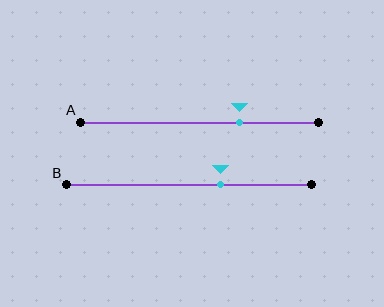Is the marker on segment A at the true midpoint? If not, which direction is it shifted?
No, the marker on segment A is shifted to the right by about 17% of the segment length.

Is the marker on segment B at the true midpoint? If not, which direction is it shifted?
No, the marker on segment B is shifted to the right by about 13% of the segment length.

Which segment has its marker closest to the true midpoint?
Segment B has its marker closest to the true midpoint.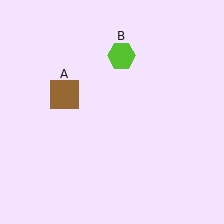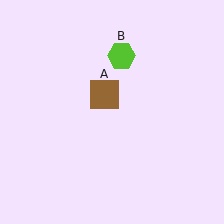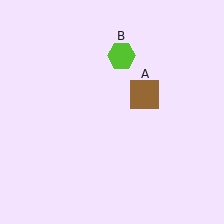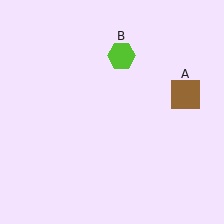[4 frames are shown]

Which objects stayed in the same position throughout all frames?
Lime hexagon (object B) remained stationary.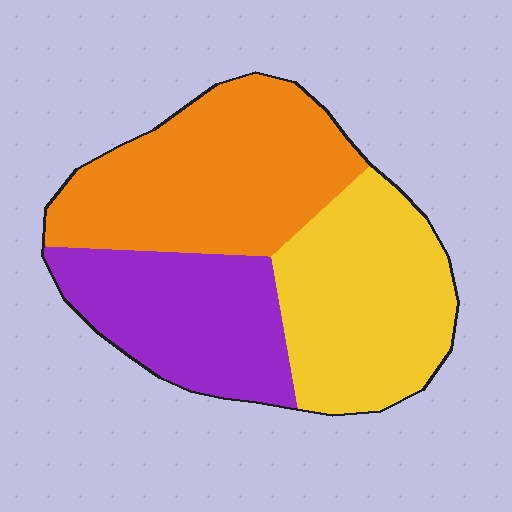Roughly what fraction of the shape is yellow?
Yellow takes up between a third and a half of the shape.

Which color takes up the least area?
Purple, at roughly 25%.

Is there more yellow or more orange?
Orange.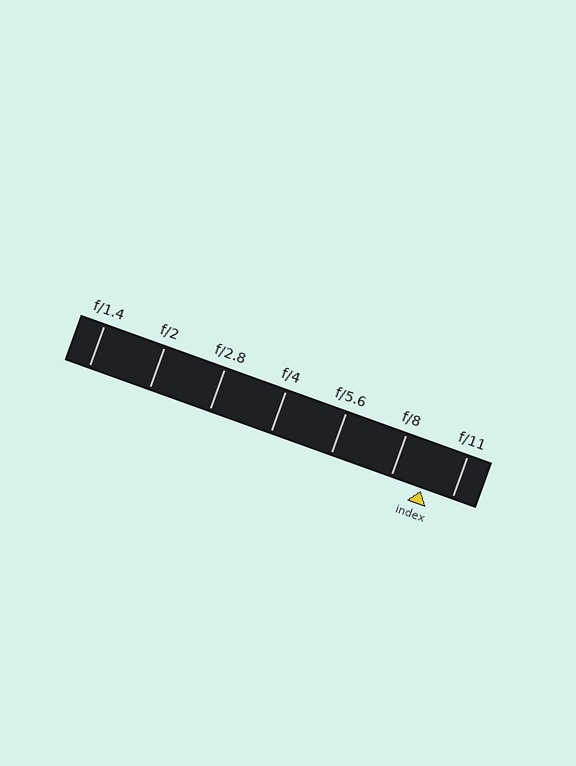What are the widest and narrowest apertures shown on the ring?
The widest aperture shown is f/1.4 and the narrowest is f/11.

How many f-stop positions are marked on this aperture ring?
There are 7 f-stop positions marked.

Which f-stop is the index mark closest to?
The index mark is closest to f/11.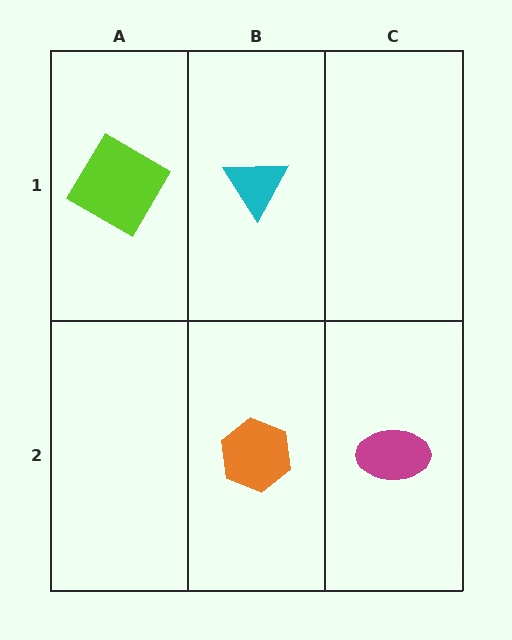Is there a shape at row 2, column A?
No, that cell is empty.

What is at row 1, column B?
A cyan triangle.